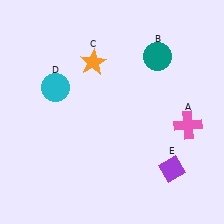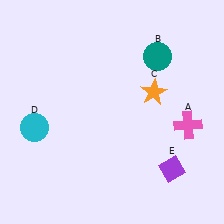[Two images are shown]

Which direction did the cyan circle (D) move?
The cyan circle (D) moved down.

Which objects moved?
The objects that moved are: the orange star (C), the cyan circle (D).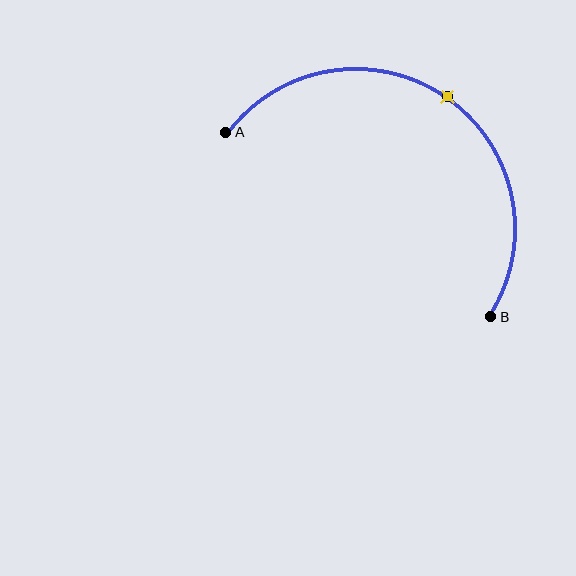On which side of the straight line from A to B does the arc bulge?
The arc bulges above and to the right of the straight line connecting A and B.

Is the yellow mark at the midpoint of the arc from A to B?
Yes. The yellow mark lies on the arc at equal arc-length from both A and B — it is the arc midpoint.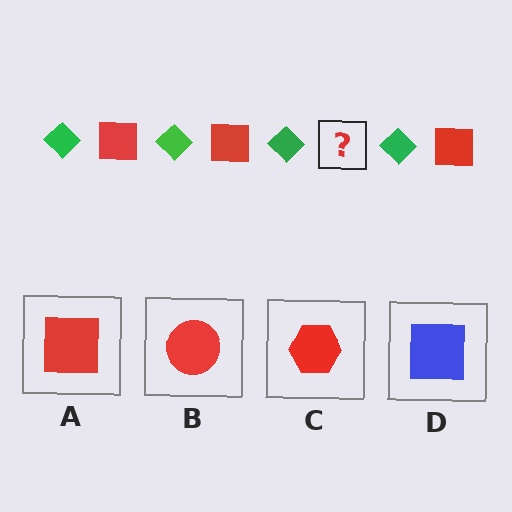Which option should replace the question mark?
Option A.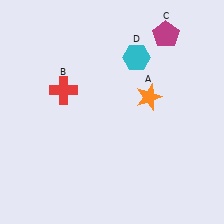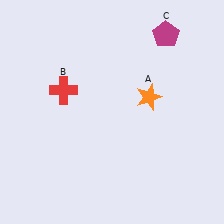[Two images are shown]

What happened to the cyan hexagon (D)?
The cyan hexagon (D) was removed in Image 2. It was in the top-right area of Image 1.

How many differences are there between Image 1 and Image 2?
There is 1 difference between the two images.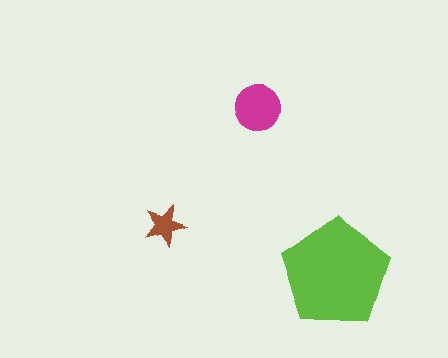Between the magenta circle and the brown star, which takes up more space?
The magenta circle.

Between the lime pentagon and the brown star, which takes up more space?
The lime pentagon.